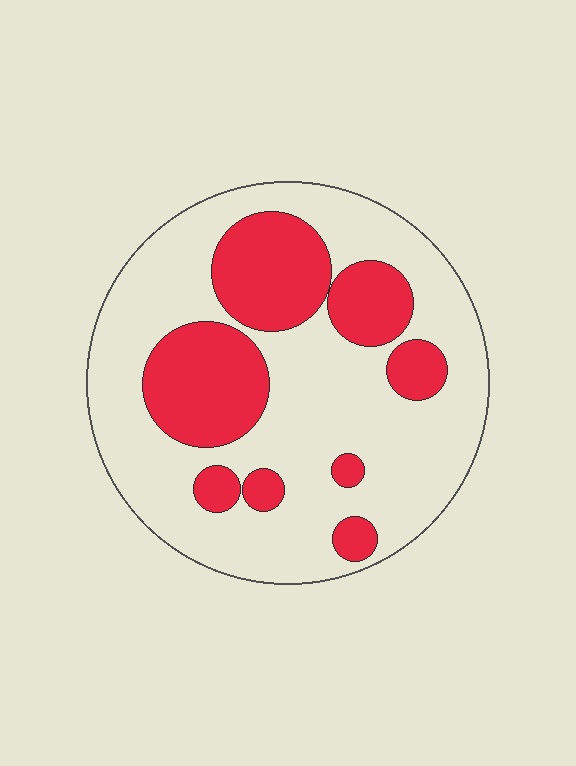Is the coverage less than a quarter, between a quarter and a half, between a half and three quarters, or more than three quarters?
Between a quarter and a half.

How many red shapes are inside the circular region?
8.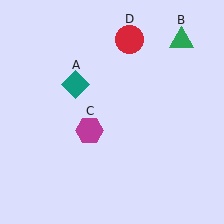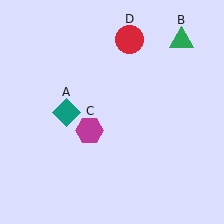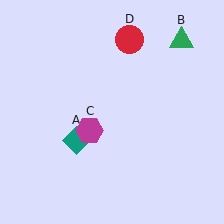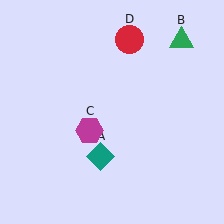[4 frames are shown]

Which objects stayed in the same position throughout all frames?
Green triangle (object B) and magenta hexagon (object C) and red circle (object D) remained stationary.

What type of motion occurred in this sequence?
The teal diamond (object A) rotated counterclockwise around the center of the scene.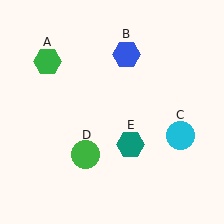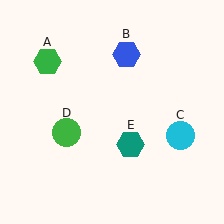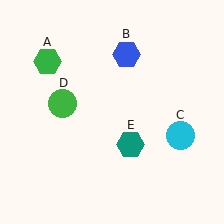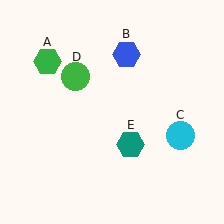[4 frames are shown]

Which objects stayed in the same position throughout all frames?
Green hexagon (object A) and blue hexagon (object B) and cyan circle (object C) and teal hexagon (object E) remained stationary.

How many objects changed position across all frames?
1 object changed position: green circle (object D).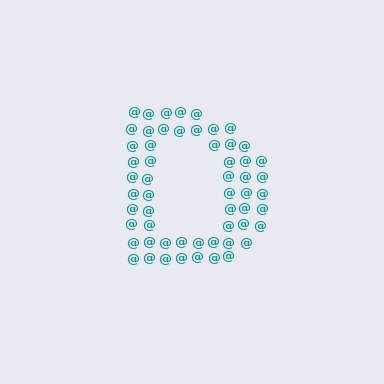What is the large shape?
The large shape is the letter D.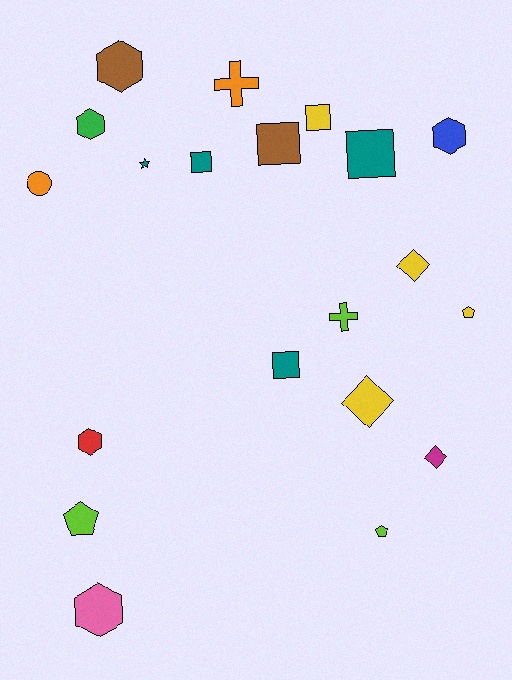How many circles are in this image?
There is 1 circle.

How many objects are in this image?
There are 20 objects.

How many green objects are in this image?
There is 1 green object.